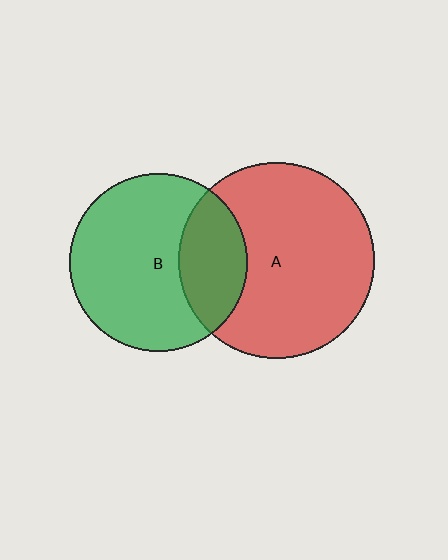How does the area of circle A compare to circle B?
Approximately 1.2 times.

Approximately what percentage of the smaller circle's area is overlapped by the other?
Approximately 30%.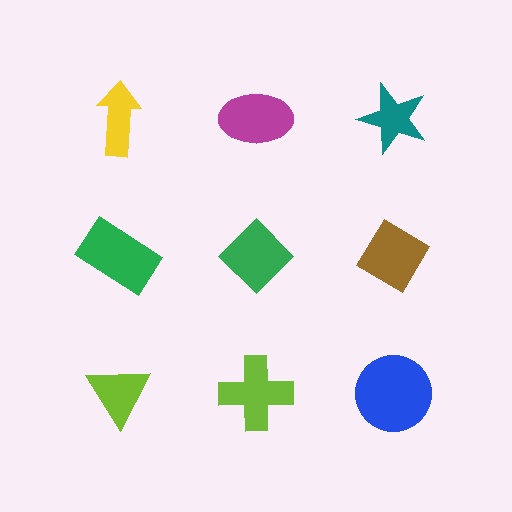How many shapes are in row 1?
3 shapes.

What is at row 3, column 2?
A lime cross.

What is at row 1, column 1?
A yellow arrow.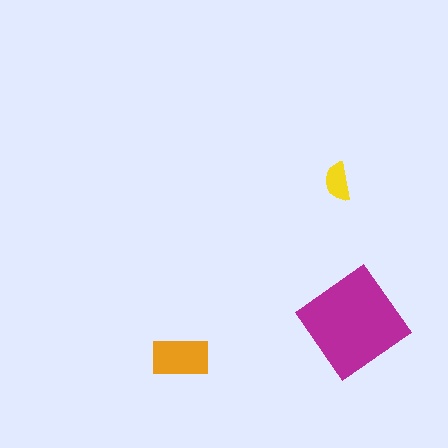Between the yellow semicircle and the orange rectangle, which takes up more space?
The orange rectangle.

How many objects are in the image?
There are 3 objects in the image.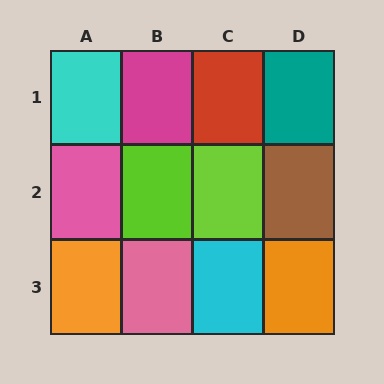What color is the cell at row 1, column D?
Teal.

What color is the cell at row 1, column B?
Magenta.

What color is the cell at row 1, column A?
Cyan.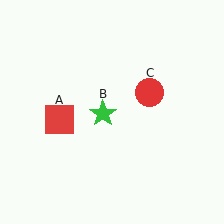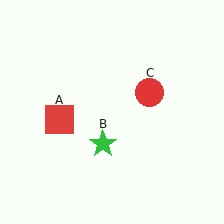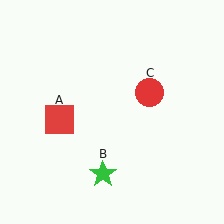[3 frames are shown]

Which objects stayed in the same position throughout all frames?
Red square (object A) and red circle (object C) remained stationary.